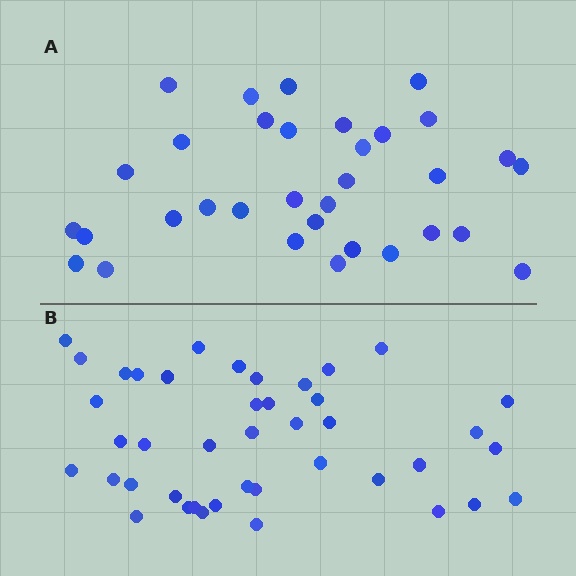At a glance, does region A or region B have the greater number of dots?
Region B (the bottom region) has more dots.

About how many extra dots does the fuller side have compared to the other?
Region B has roughly 8 or so more dots than region A.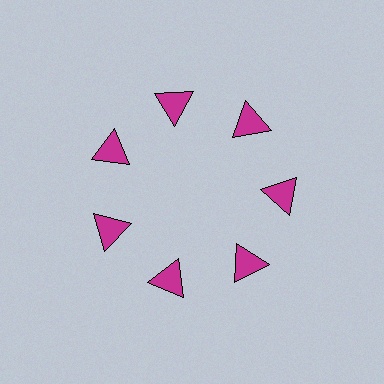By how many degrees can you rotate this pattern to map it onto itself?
The pattern maps onto itself every 51 degrees of rotation.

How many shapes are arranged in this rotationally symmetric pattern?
There are 7 shapes, arranged in 7 groups of 1.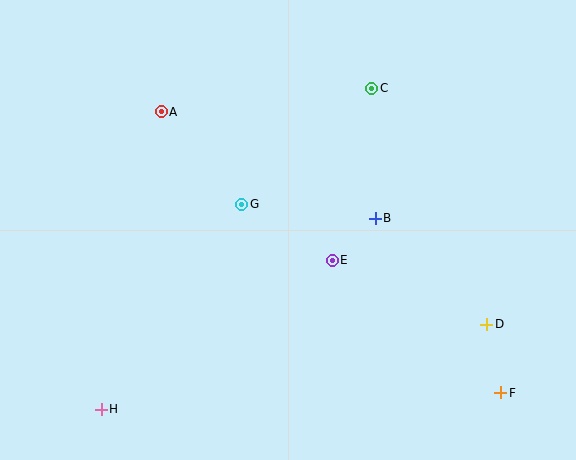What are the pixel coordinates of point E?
Point E is at (332, 260).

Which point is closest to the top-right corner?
Point C is closest to the top-right corner.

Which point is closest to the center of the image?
Point G at (242, 204) is closest to the center.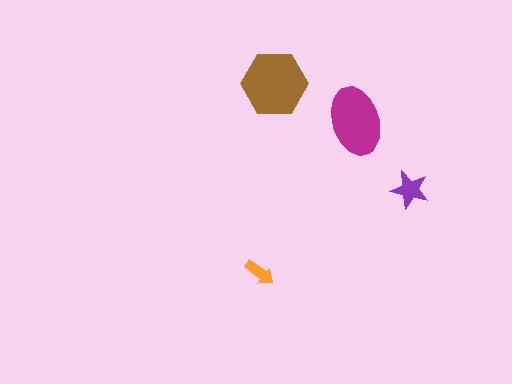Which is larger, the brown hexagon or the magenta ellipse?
The brown hexagon.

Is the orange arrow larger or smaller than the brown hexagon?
Smaller.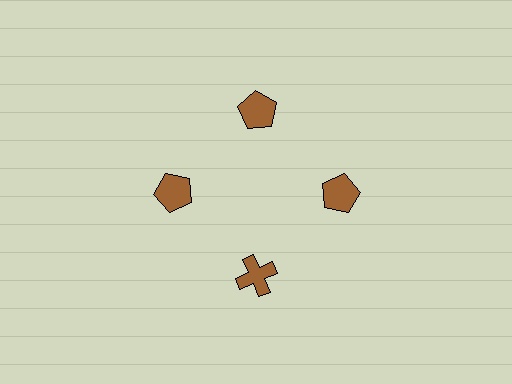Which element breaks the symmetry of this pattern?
The brown cross at roughly the 6 o'clock position breaks the symmetry. All other shapes are brown pentagons.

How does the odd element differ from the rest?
It has a different shape: cross instead of pentagon.